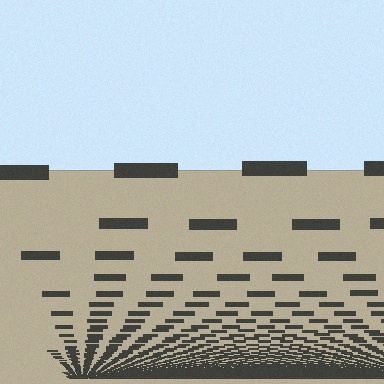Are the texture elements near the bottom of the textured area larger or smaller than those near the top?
Smaller. The gradient is inverted — elements near the bottom are smaller and denser.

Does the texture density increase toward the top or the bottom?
Density increases toward the bottom.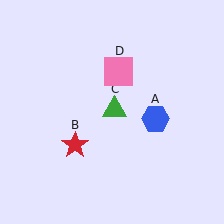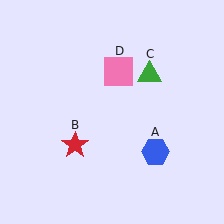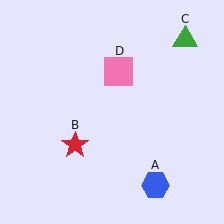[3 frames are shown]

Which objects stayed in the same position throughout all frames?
Red star (object B) and pink square (object D) remained stationary.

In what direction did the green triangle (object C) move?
The green triangle (object C) moved up and to the right.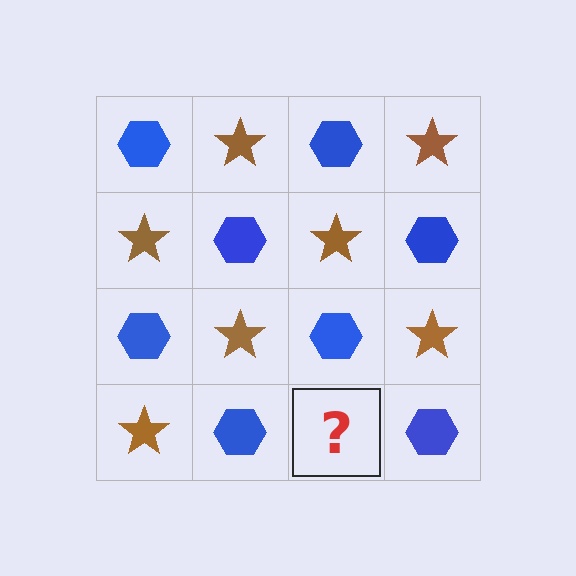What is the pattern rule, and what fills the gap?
The rule is that it alternates blue hexagon and brown star in a checkerboard pattern. The gap should be filled with a brown star.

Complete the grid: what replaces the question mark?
The question mark should be replaced with a brown star.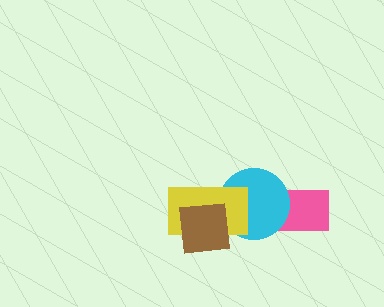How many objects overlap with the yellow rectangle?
2 objects overlap with the yellow rectangle.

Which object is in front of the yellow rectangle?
The brown square is in front of the yellow rectangle.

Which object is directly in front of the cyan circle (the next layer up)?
The yellow rectangle is directly in front of the cyan circle.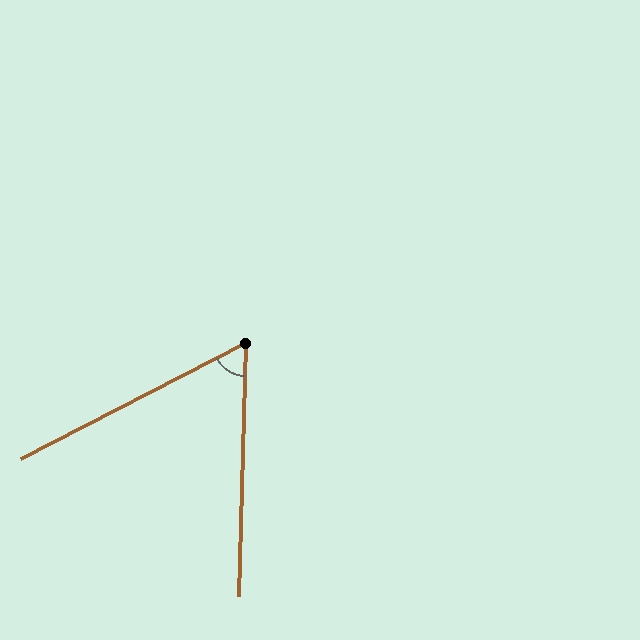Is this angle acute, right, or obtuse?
It is acute.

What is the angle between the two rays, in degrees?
Approximately 61 degrees.